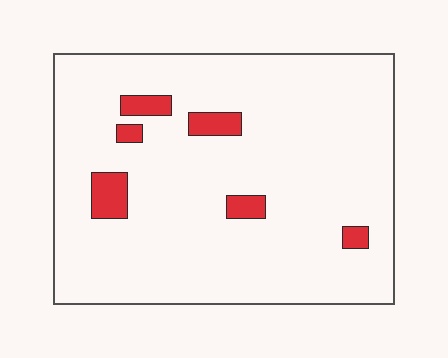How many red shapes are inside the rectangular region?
6.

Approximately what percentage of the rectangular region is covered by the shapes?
Approximately 5%.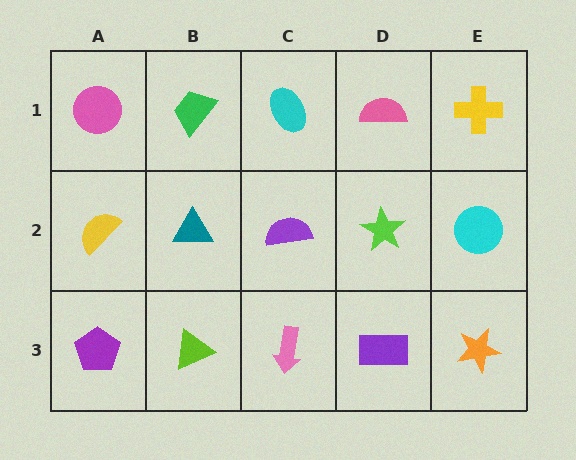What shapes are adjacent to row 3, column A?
A yellow semicircle (row 2, column A), a lime triangle (row 3, column B).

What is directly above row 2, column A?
A pink circle.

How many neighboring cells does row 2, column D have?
4.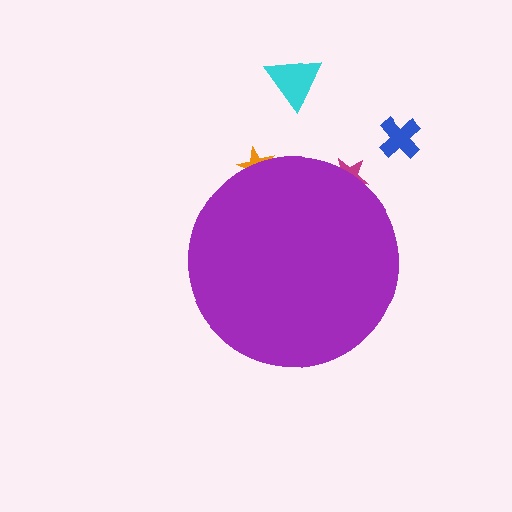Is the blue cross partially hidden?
No, the blue cross is fully visible.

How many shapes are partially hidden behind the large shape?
2 shapes are partially hidden.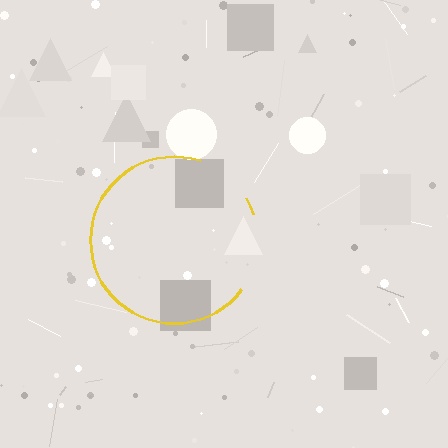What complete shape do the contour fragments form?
The contour fragments form a circle.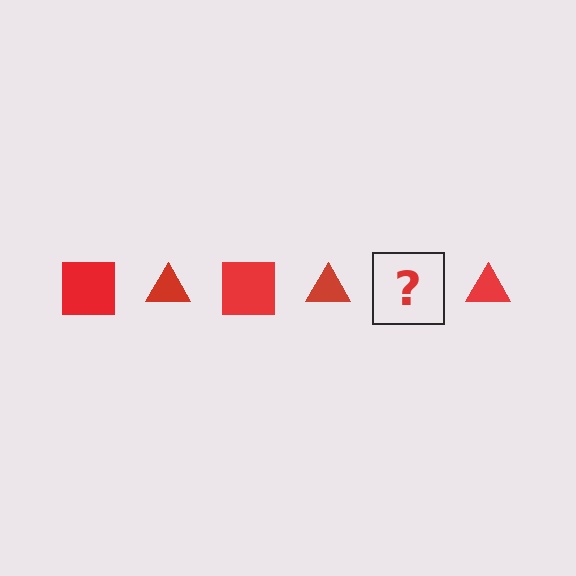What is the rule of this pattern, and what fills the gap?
The rule is that the pattern cycles through square, triangle shapes in red. The gap should be filled with a red square.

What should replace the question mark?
The question mark should be replaced with a red square.